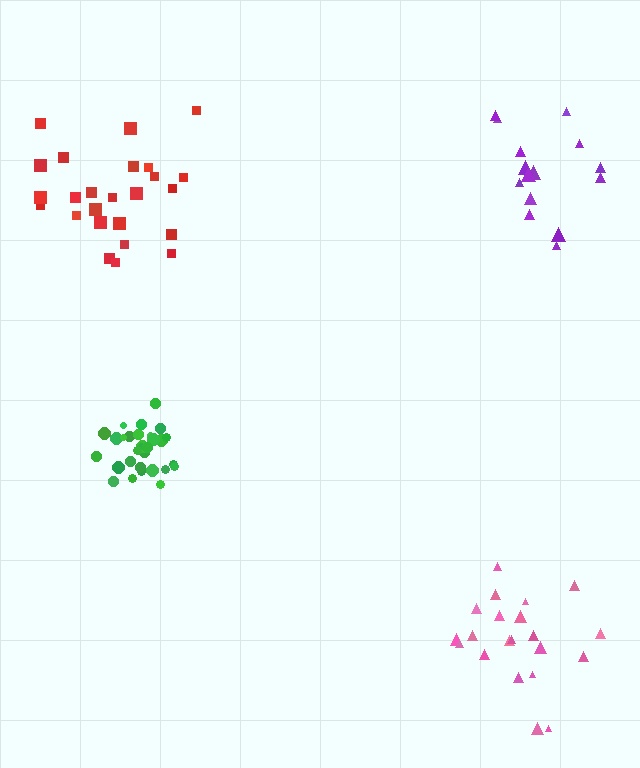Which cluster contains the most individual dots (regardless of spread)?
Green (30).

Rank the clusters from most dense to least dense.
green, red, pink, purple.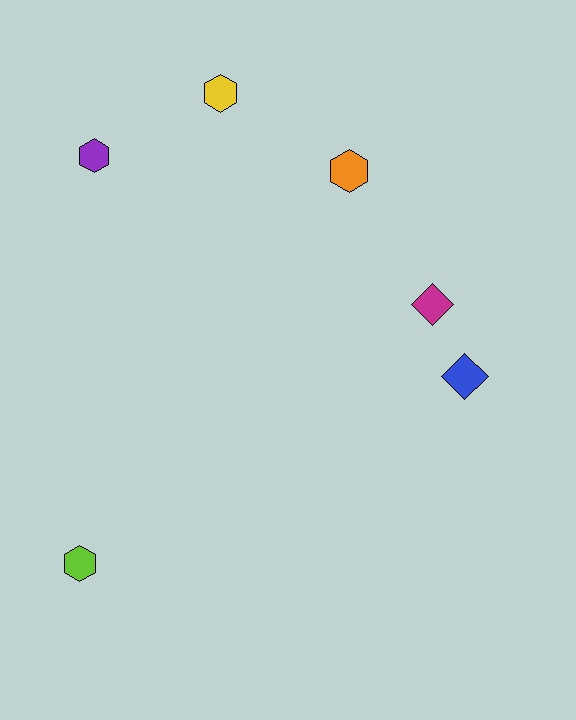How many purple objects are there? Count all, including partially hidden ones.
There is 1 purple object.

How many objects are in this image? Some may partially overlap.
There are 6 objects.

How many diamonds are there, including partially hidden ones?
There are 2 diamonds.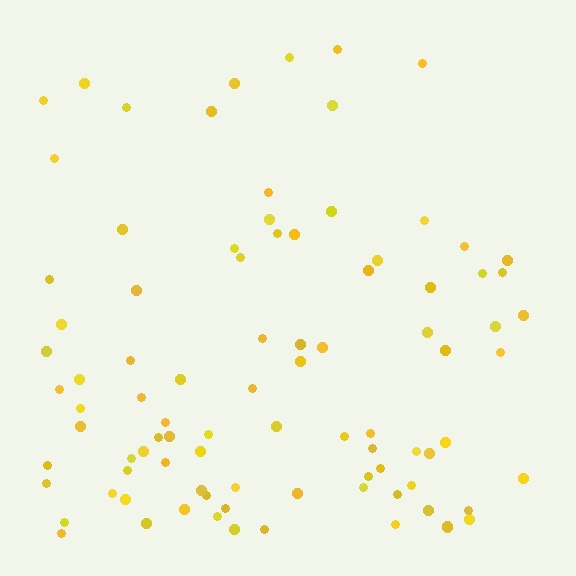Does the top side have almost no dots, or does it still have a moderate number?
Still a moderate number, just noticeably fewer than the bottom.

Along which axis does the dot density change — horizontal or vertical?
Vertical.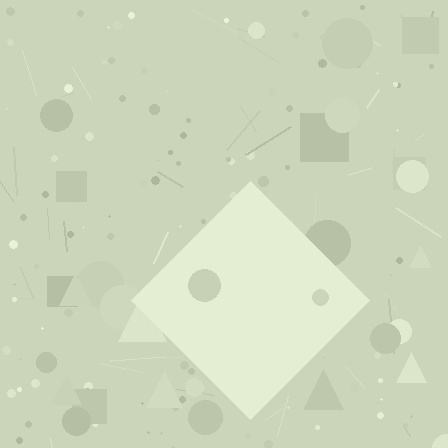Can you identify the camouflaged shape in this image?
The camouflaged shape is a diamond.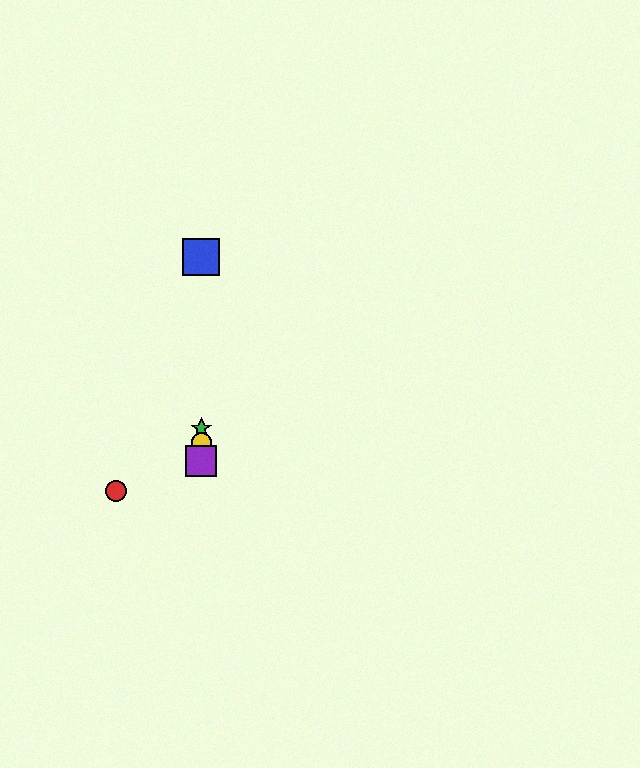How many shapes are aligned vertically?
4 shapes (the blue square, the green star, the yellow circle, the purple square) are aligned vertically.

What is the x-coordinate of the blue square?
The blue square is at x≈201.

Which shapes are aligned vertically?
The blue square, the green star, the yellow circle, the purple square are aligned vertically.